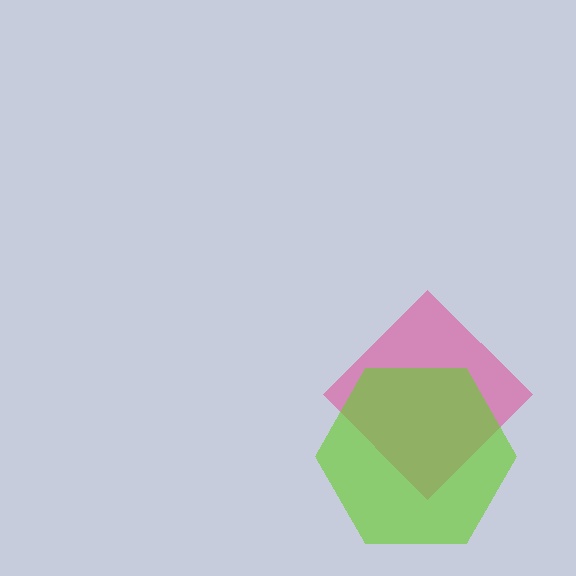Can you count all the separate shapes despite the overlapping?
Yes, there are 2 separate shapes.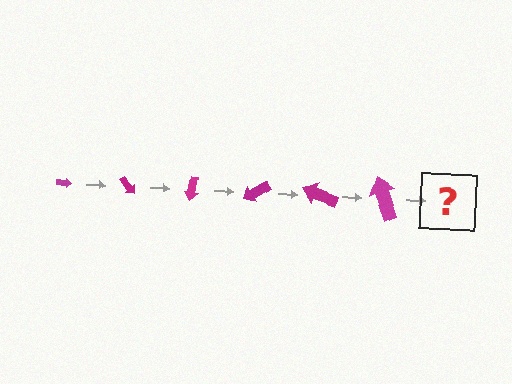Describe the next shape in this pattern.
It should be an arrow, larger than the previous one and rotated 300 degrees from the start.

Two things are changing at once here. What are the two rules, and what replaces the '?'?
The two rules are that the arrow grows larger each step and it rotates 50 degrees each step. The '?' should be an arrow, larger than the previous one and rotated 300 degrees from the start.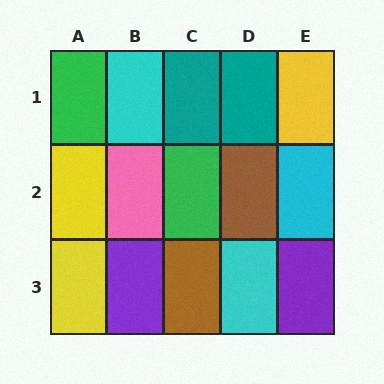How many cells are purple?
2 cells are purple.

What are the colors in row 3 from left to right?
Yellow, purple, brown, cyan, purple.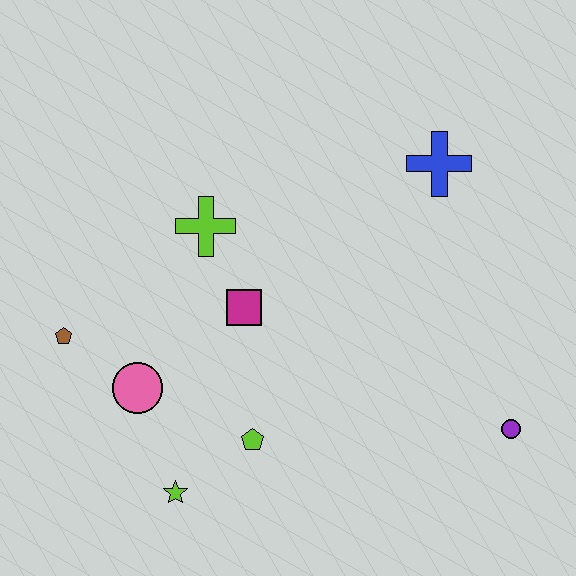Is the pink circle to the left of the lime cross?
Yes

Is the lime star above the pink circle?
No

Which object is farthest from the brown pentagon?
The purple circle is farthest from the brown pentagon.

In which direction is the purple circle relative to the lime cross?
The purple circle is to the right of the lime cross.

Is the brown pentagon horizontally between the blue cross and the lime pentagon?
No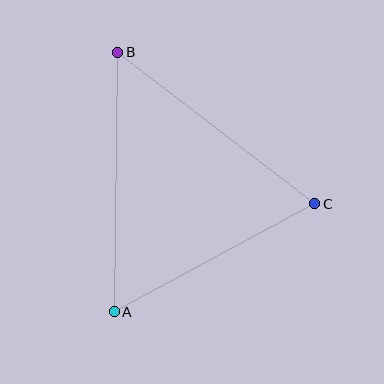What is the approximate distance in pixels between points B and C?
The distance between B and C is approximately 249 pixels.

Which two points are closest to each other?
Points A and C are closest to each other.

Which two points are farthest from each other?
Points A and B are farthest from each other.